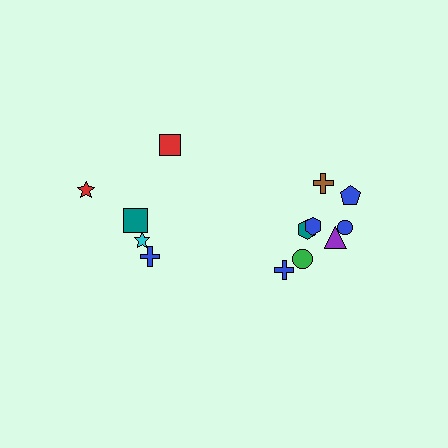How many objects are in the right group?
There are 8 objects.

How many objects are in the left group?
There are 5 objects.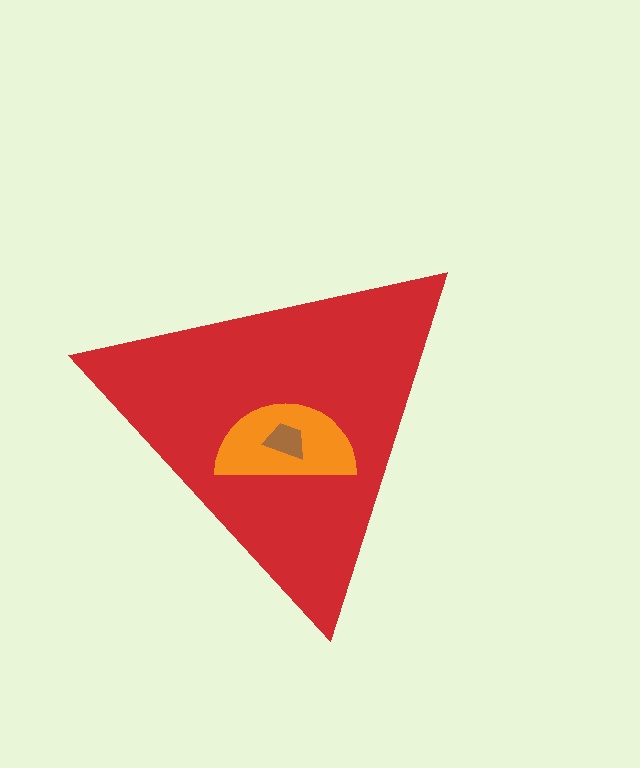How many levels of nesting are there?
3.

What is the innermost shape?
The brown trapezoid.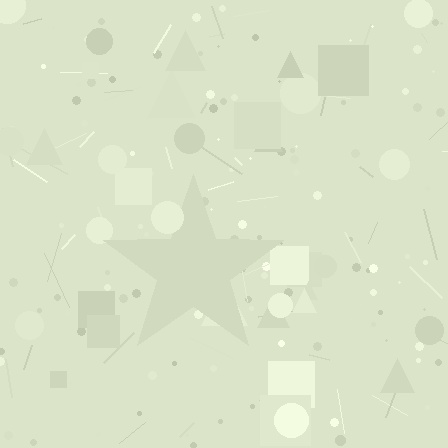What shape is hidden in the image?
A star is hidden in the image.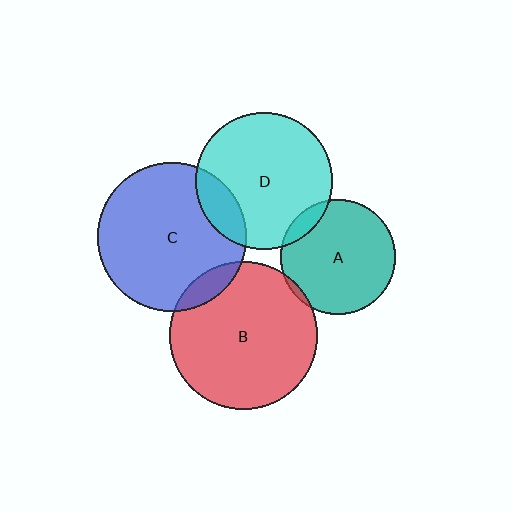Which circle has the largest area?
Circle C (blue).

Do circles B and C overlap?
Yes.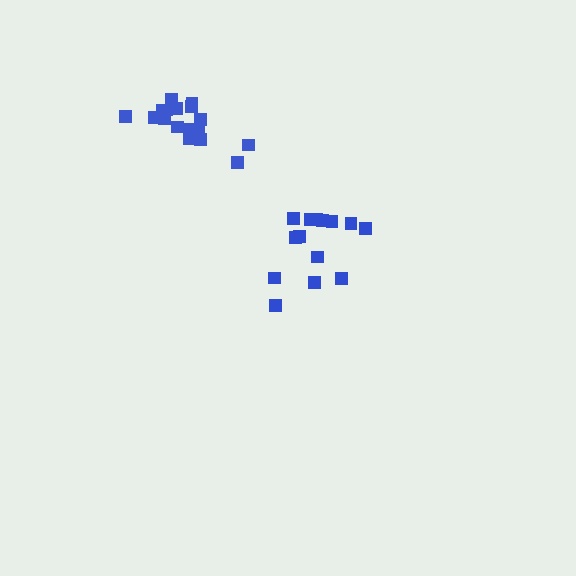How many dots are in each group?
Group 1: 14 dots, Group 2: 17 dots (31 total).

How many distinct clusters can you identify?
There are 2 distinct clusters.